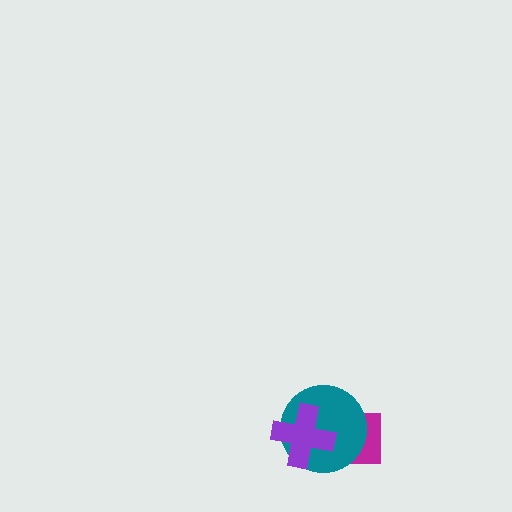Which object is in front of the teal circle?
The purple cross is in front of the teal circle.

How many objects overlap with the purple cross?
1 object overlaps with the purple cross.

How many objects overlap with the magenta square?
1 object overlaps with the magenta square.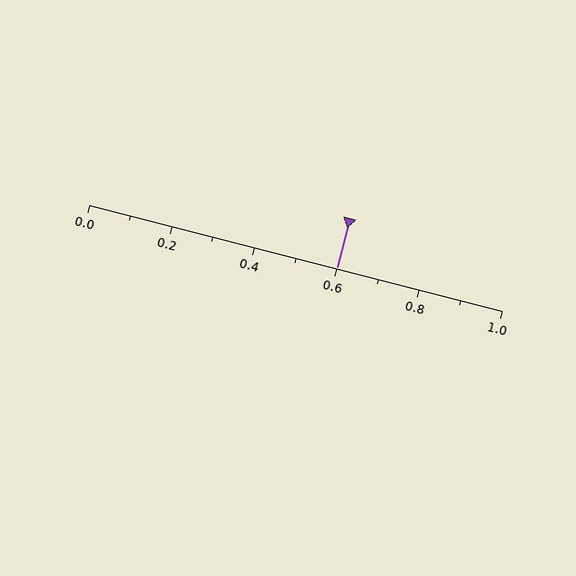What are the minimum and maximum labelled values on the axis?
The axis runs from 0.0 to 1.0.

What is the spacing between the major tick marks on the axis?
The major ticks are spaced 0.2 apart.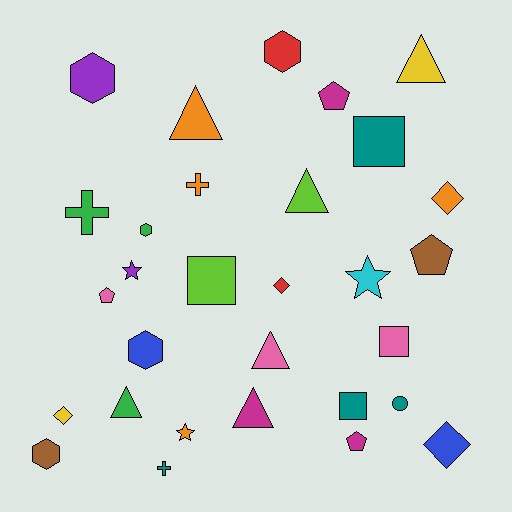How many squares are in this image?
There are 4 squares.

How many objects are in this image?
There are 30 objects.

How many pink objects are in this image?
There are 3 pink objects.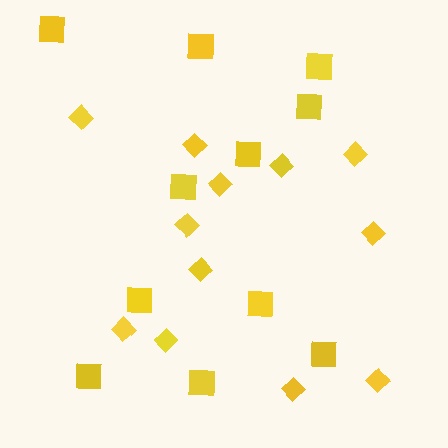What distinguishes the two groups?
There are 2 groups: one group of squares (11) and one group of diamonds (12).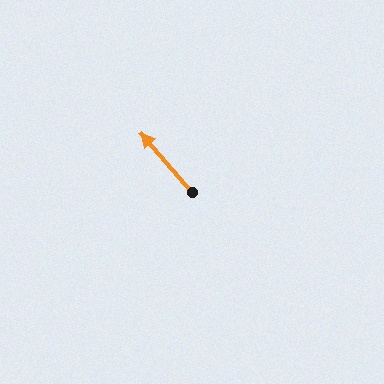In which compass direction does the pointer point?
Northwest.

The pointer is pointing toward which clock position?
Roughly 11 o'clock.